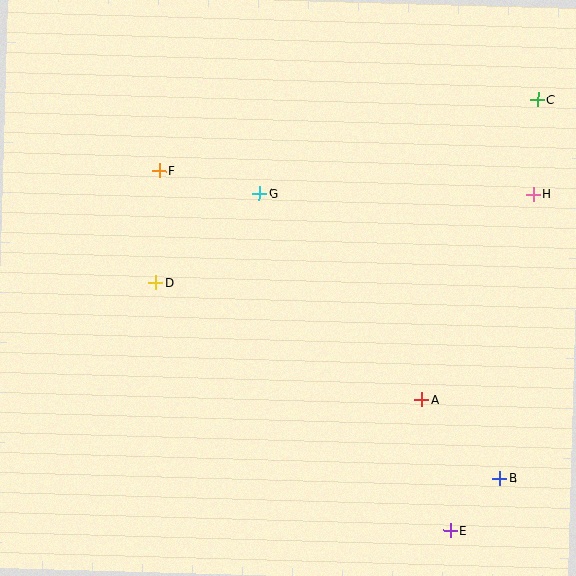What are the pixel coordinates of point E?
Point E is at (450, 530).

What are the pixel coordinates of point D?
Point D is at (156, 283).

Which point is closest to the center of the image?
Point G at (259, 193) is closest to the center.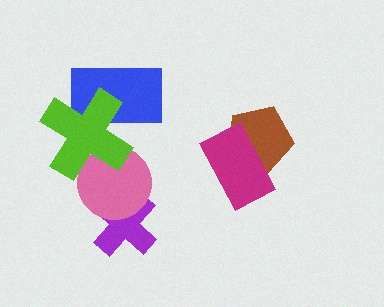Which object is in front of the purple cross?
The pink circle is in front of the purple cross.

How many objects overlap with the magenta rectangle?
1 object overlaps with the magenta rectangle.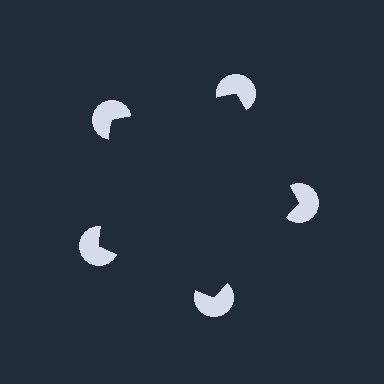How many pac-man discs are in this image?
There are 5 — one at each vertex of the illusory pentagon.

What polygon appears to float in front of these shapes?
An illusory pentagon — its edges are inferred from the aligned wedge cuts in the pac-man discs, not physically drawn.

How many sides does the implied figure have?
5 sides.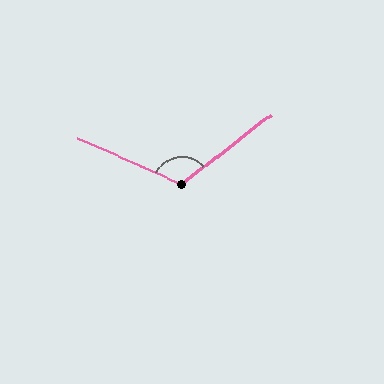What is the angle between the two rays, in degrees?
Approximately 119 degrees.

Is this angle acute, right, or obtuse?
It is obtuse.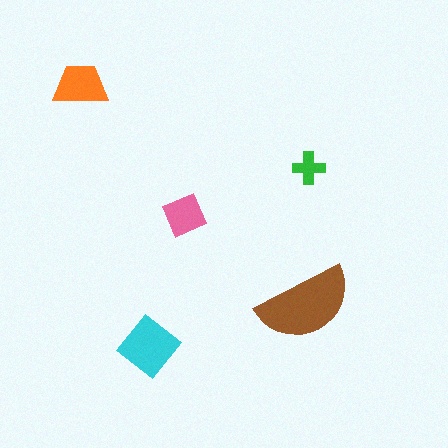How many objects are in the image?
There are 5 objects in the image.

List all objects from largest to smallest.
The brown semicircle, the cyan diamond, the orange trapezoid, the pink diamond, the green cross.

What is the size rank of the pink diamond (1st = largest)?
4th.